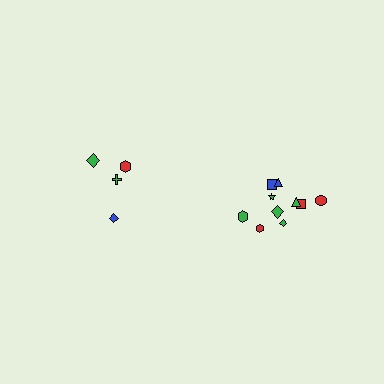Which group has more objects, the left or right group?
The right group.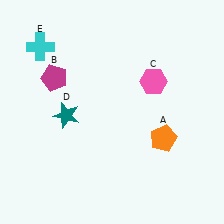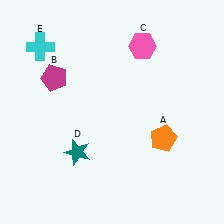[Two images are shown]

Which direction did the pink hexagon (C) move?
The pink hexagon (C) moved up.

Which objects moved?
The objects that moved are: the pink hexagon (C), the teal star (D).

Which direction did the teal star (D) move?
The teal star (D) moved down.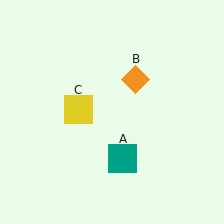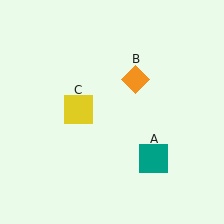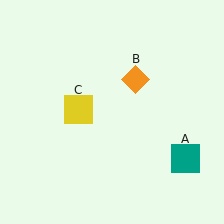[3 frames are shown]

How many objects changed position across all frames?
1 object changed position: teal square (object A).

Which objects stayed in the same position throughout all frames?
Orange diamond (object B) and yellow square (object C) remained stationary.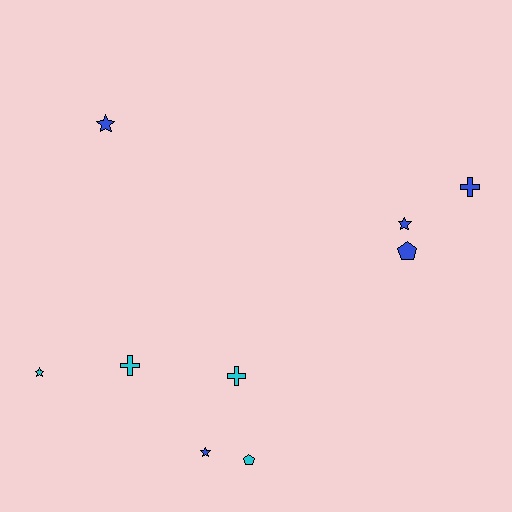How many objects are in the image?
There are 9 objects.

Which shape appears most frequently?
Star, with 4 objects.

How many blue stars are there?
There are 3 blue stars.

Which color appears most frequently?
Blue, with 5 objects.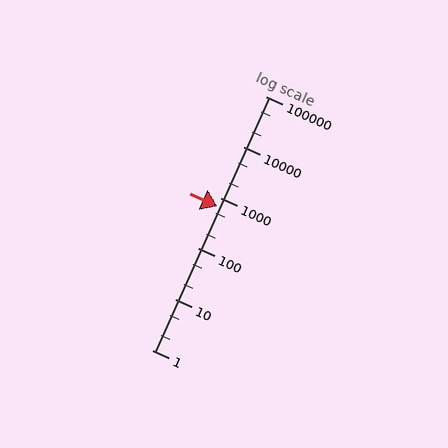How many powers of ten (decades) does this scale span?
The scale spans 5 decades, from 1 to 100000.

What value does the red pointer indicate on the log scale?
The pointer indicates approximately 670.